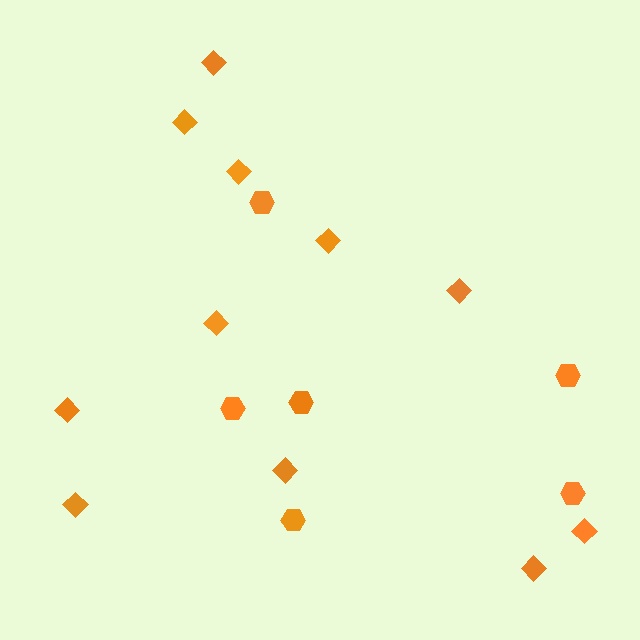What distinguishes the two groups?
There are 2 groups: one group of diamonds (11) and one group of hexagons (6).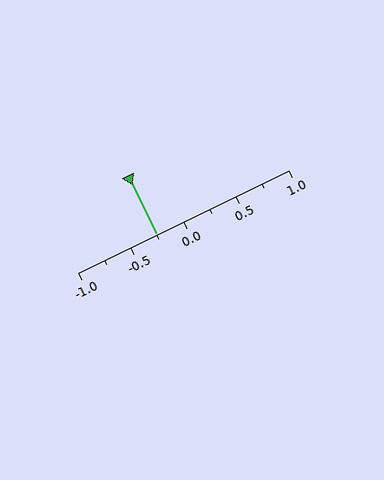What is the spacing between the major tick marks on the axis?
The major ticks are spaced 0.5 apart.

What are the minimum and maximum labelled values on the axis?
The axis runs from -1.0 to 1.0.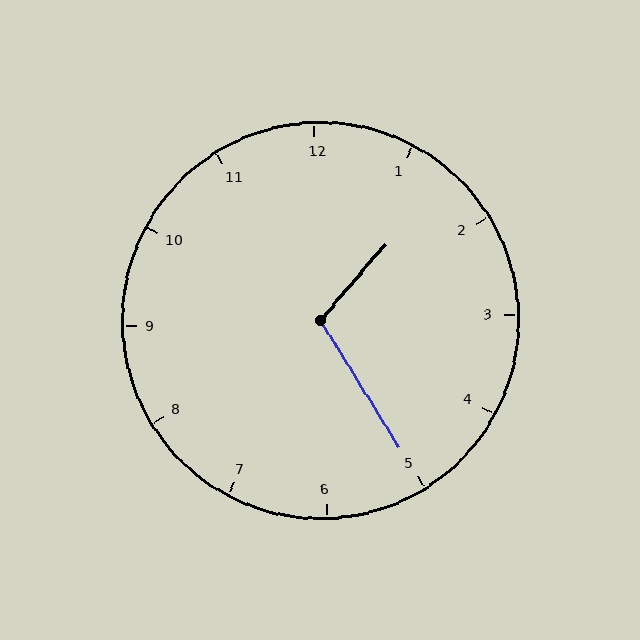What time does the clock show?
1:25.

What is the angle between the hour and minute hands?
Approximately 108 degrees.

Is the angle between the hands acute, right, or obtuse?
It is obtuse.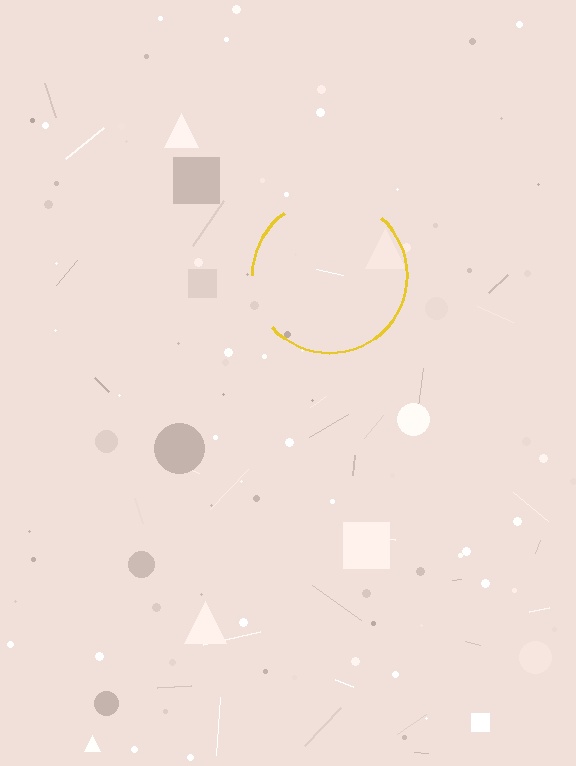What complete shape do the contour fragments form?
The contour fragments form a circle.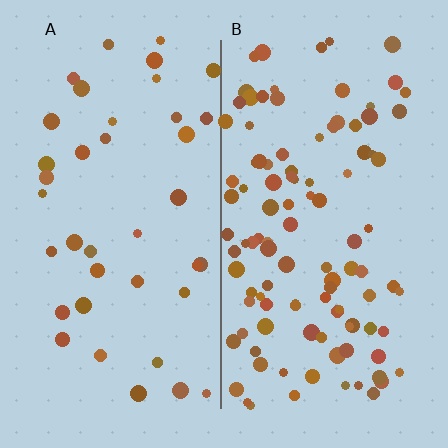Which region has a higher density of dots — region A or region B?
B (the right).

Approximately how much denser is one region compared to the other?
Approximately 2.7× — region B over region A.